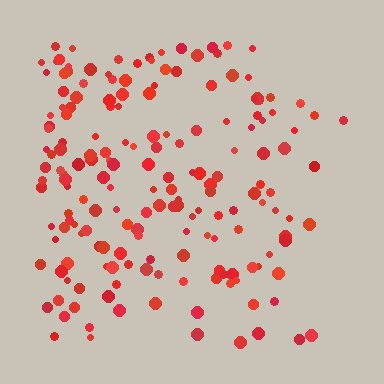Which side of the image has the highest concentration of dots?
The left.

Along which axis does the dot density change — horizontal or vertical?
Horizontal.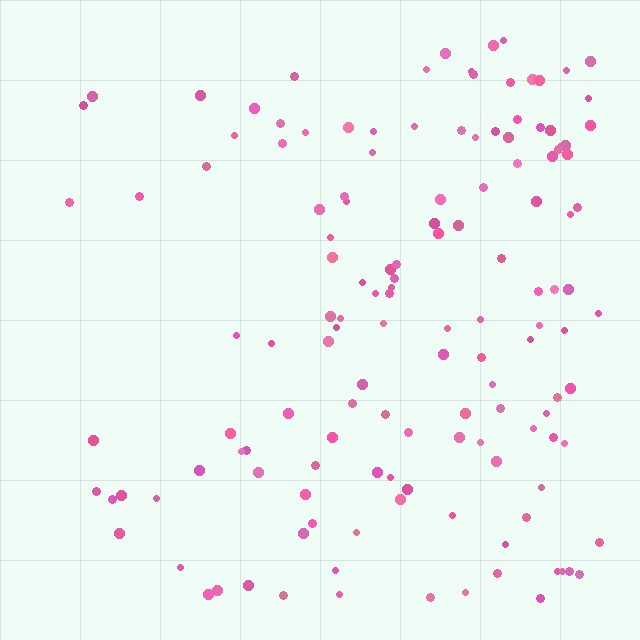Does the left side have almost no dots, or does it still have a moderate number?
Still a moderate number, just noticeably fewer than the right.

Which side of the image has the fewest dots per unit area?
The left.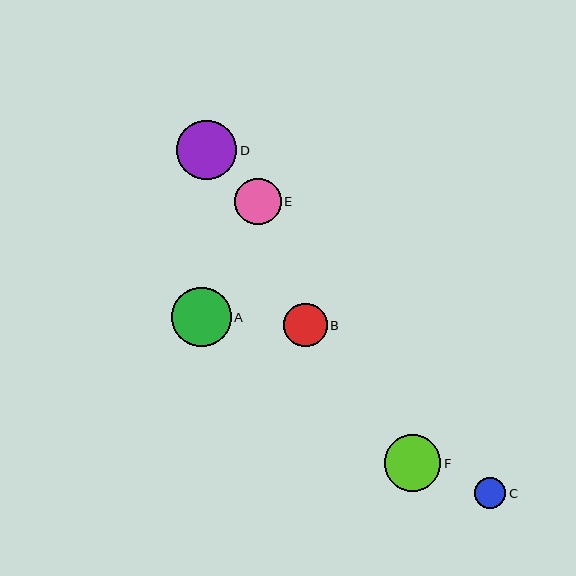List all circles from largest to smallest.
From largest to smallest: D, A, F, E, B, C.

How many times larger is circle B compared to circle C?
Circle B is approximately 1.4 times the size of circle C.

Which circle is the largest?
Circle D is the largest with a size of approximately 60 pixels.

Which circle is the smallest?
Circle C is the smallest with a size of approximately 32 pixels.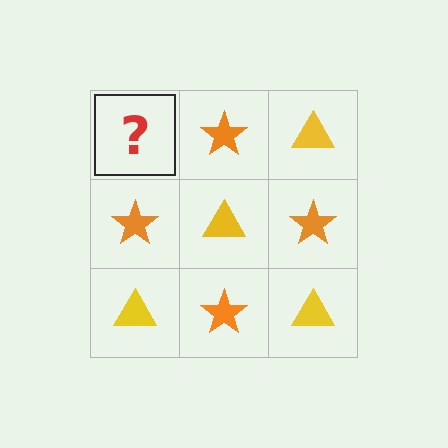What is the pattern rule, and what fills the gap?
The rule is that it alternates yellow triangle and orange star in a checkerboard pattern. The gap should be filled with a yellow triangle.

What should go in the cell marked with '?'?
The missing cell should contain a yellow triangle.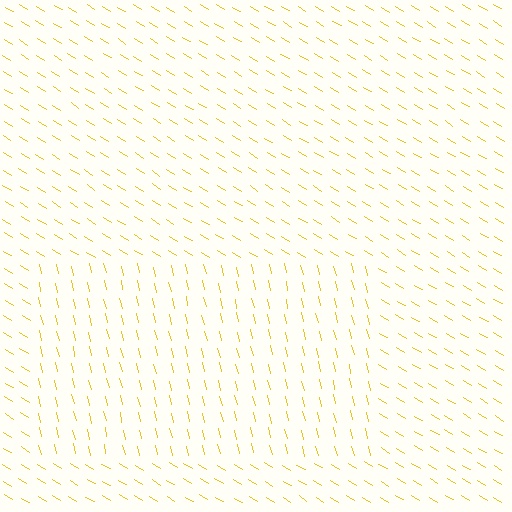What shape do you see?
I see a rectangle.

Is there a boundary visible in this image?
Yes, there is a texture boundary formed by a change in line orientation.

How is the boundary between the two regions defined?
The boundary is defined purely by a change in line orientation (approximately 45 degrees difference). All lines are the same color and thickness.